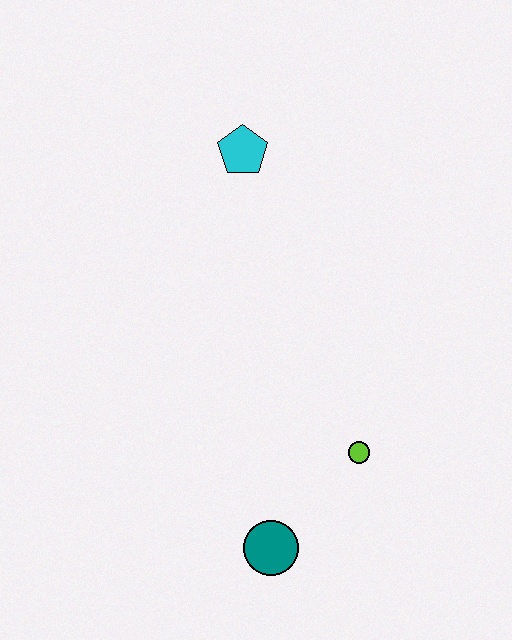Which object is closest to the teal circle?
The lime circle is closest to the teal circle.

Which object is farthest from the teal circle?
The cyan pentagon is farthest from the teal circle.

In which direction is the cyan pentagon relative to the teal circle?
The cyan pentagon is above the teal circle.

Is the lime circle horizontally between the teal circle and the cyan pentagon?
No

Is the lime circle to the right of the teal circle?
Yes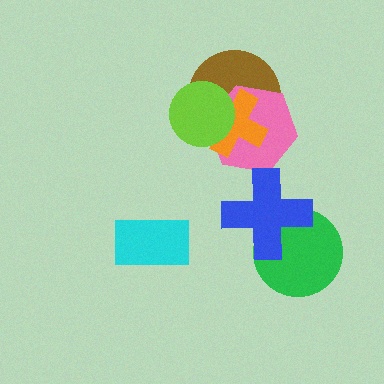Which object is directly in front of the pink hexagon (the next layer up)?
The orange cross is directly in front of the pink hexagon.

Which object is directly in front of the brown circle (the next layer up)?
The pink hexagon is directly in front of the brown circle.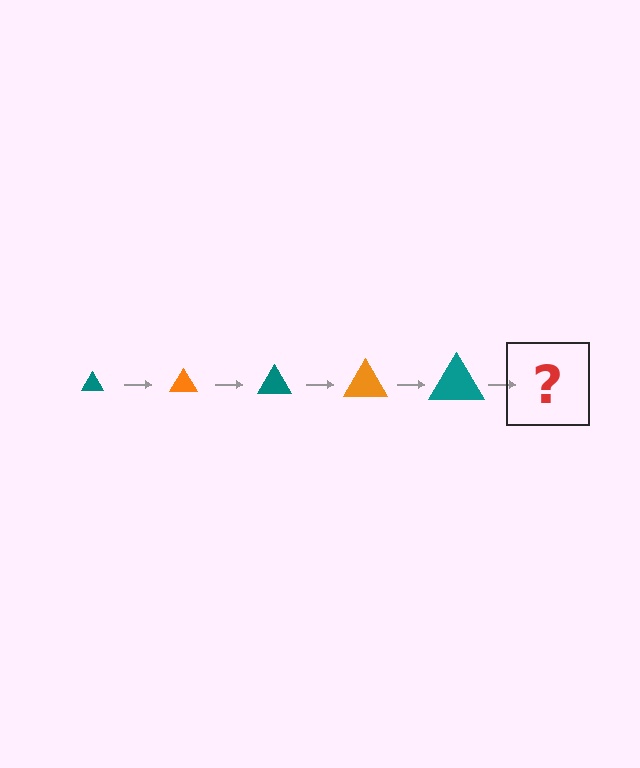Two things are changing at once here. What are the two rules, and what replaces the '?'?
The two rules are that the triangle grows larger each step and the color cycles through teal and orange. The '?' should be an orange triangle, larger than the previous one.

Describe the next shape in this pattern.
It should be an orange triangle, larger than the previous one.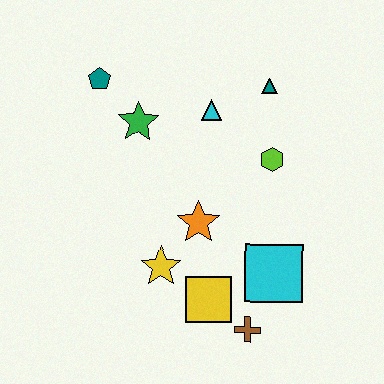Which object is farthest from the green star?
The brown cross is farthest from the green star.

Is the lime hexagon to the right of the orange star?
Yes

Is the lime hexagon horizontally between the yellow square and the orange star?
No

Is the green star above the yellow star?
Yes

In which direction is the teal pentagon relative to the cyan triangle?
The teal pentagon is to the left of the cyan triangle.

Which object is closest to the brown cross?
The yellow square is closest to the brown cross.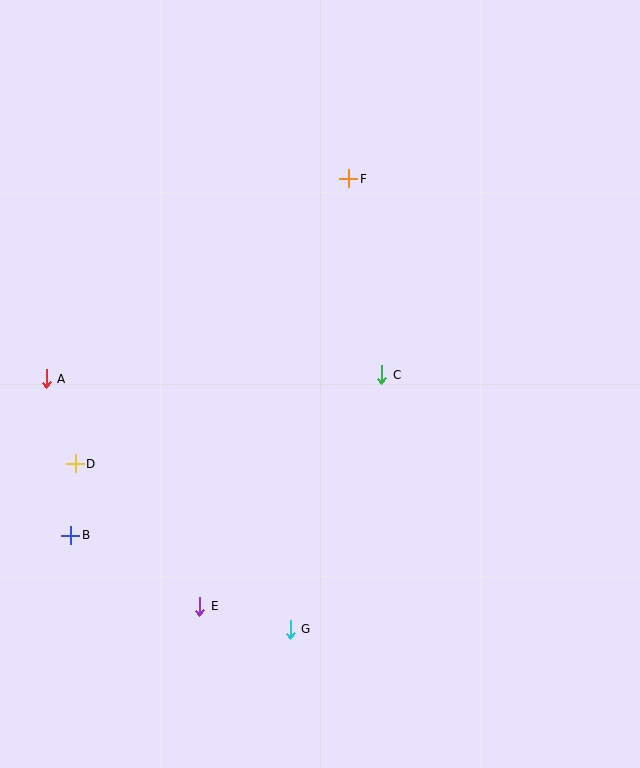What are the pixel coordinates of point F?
Point F is at (349, 179).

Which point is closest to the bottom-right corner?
Point G is closest to the bottom-right corner.